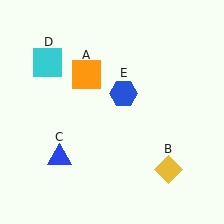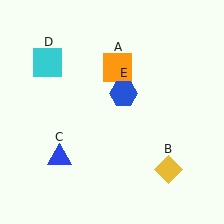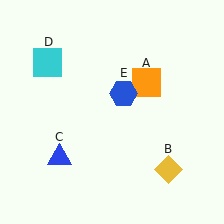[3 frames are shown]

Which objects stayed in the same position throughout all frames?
Yellow diamond (object B) and blue triangle (object C) and cyan square (object D) and blue hexagon (object E) remained stationary.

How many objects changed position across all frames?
1 object changed position: orange square (object A).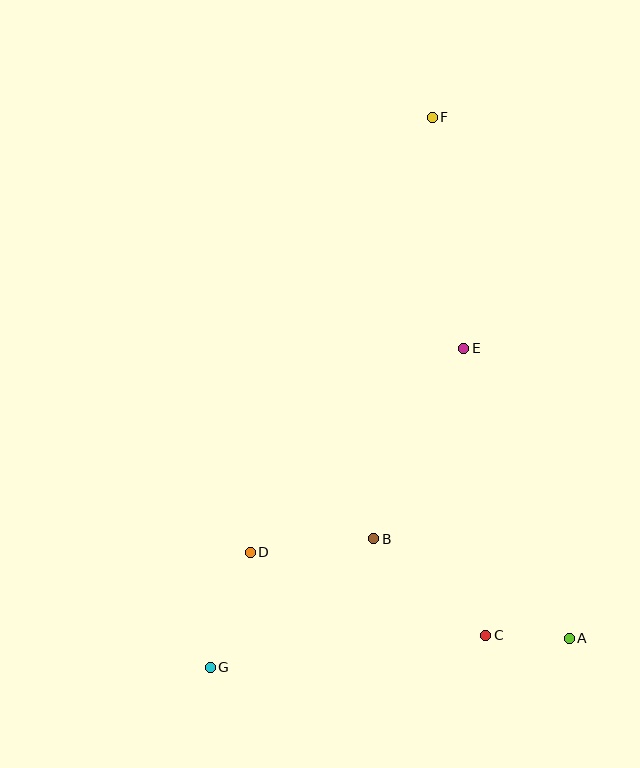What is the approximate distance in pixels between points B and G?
The distance between B and G is approximately 208 pixels.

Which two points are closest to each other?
Points A and C are closest to each other.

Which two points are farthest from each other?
Points F and G are farthest from each other.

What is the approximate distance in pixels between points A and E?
The distance between A and E is approximately 309 pixels.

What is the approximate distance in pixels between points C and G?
The distance between C and G is approximately 277 pixels.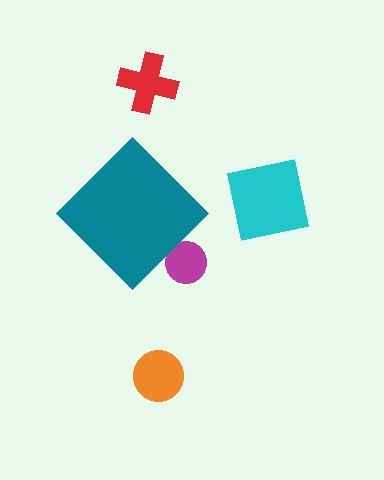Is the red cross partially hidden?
No, the red cross is fully visible.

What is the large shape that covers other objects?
A teal diamond.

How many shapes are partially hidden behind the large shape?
1 shape is partially hidden.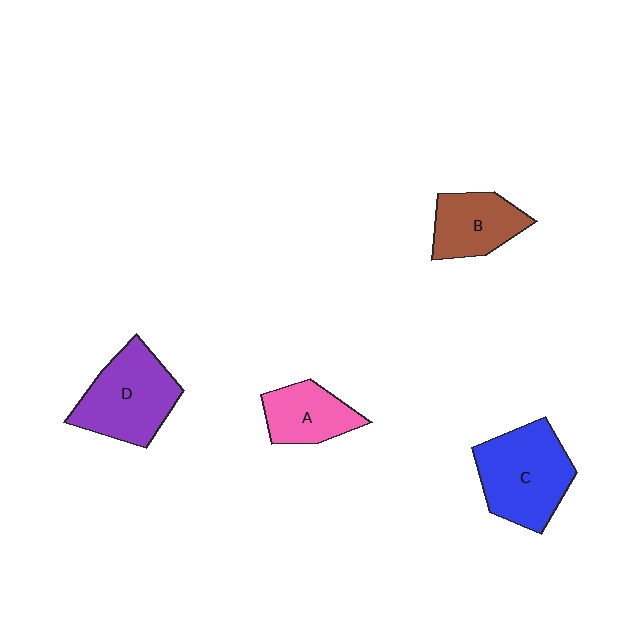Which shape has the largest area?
Shape C (blue).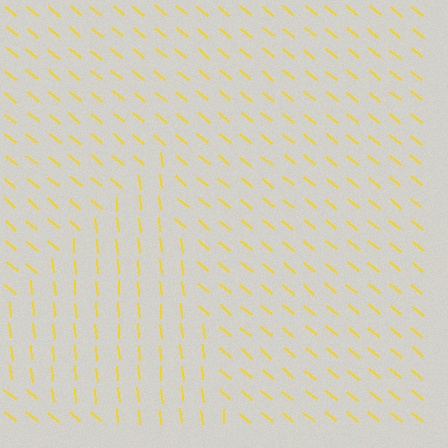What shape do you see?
I see a triangle.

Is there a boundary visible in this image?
Yes, there is a texture boundary formed by a change in line orientation.